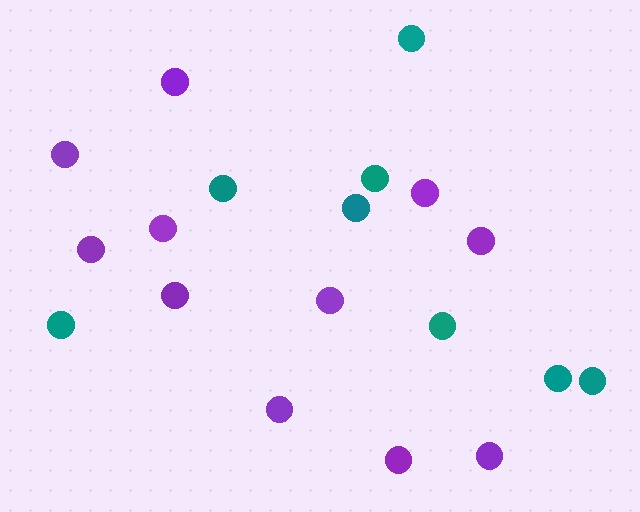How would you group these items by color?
There are 2 groups: one group of purple circles (11) and one group of teal circles (8).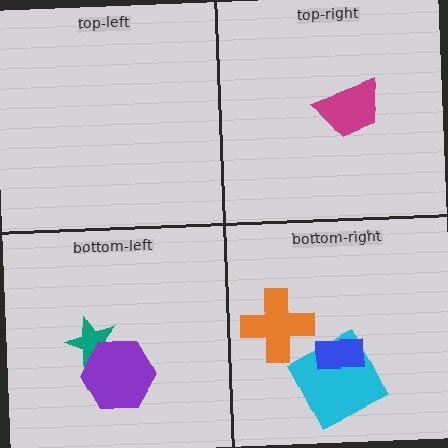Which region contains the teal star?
The bottom-left region.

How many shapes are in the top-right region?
1.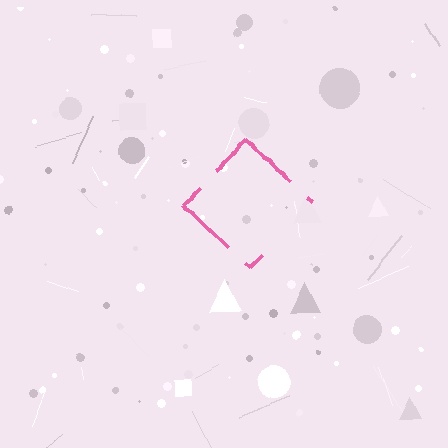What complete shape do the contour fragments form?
The contour fragments form a diamond.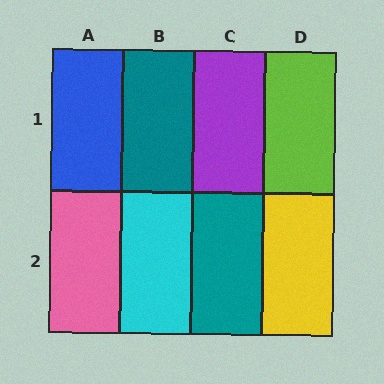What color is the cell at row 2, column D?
Yellow.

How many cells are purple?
1 cell is purple.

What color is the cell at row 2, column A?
Pink.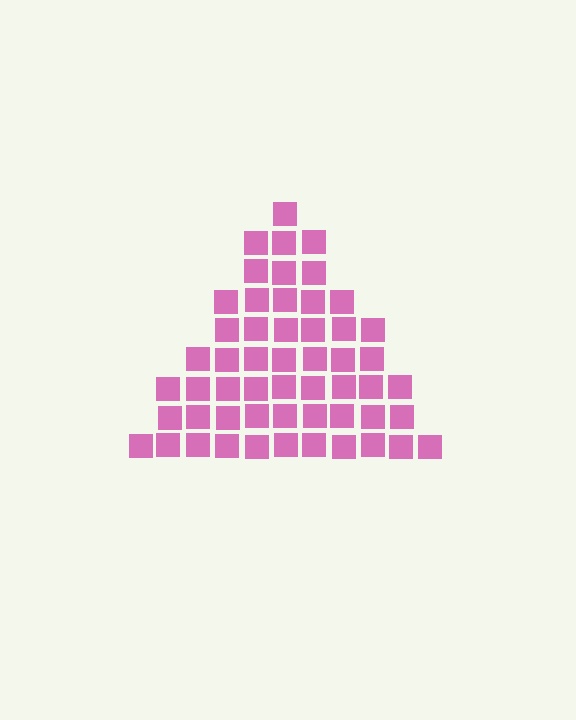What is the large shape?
The large shape is a triangle.